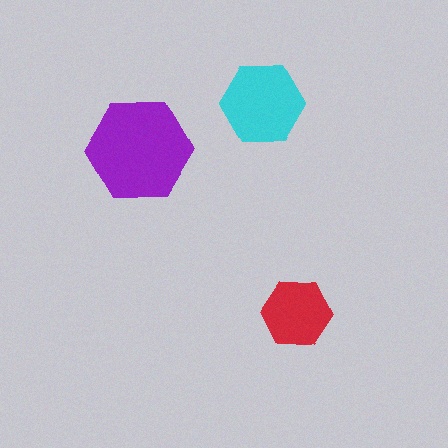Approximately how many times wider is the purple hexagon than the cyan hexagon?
About 1.5 times wider.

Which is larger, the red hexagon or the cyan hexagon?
The cyan one.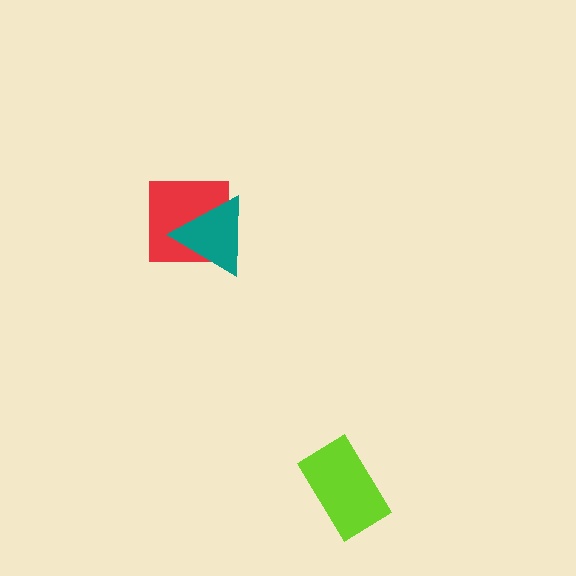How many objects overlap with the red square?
1 object overlaps with the red square.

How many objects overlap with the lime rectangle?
0 objects overlap with the lime rectangle.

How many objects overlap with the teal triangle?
1 object overlaps with the teal triangle.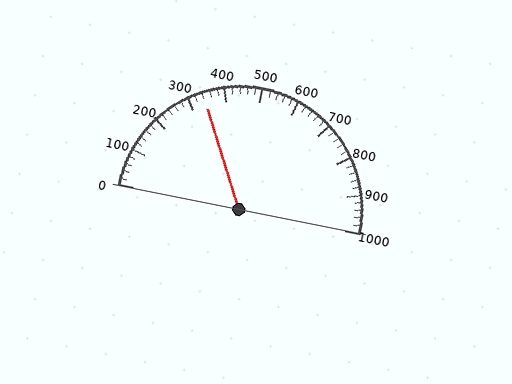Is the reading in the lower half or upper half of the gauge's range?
The reading is in the lower half of the range (0 to 1000).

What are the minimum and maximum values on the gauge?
The gauge ranges from 0 to 1000.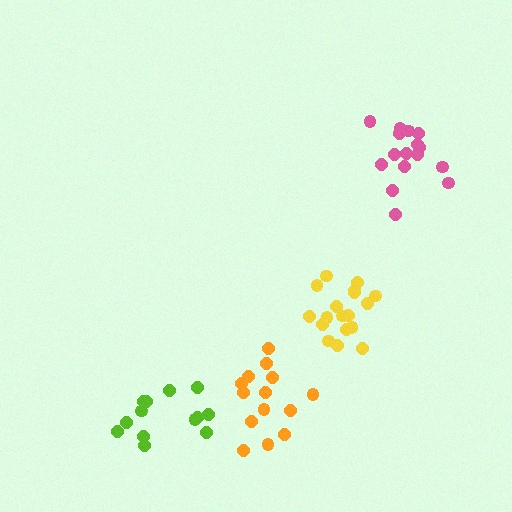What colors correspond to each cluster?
The clusters are colored: yellow, pink, lime, orange.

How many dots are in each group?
Group 1: 18 dots, Group 2: 17 dots, Group 3: 13 dots, Group 4: 14 dots (62 total).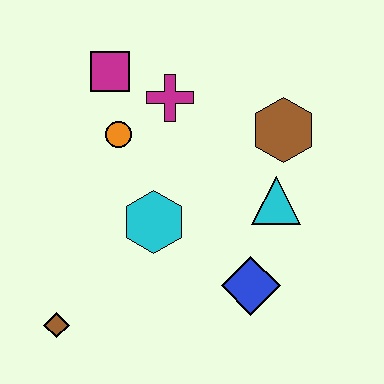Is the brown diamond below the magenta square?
Yes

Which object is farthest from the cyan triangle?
The brown diamond is farthest from the cyan triangle.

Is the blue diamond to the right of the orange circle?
Yes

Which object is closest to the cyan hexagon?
The orange circle is closest to the cyan hexagon.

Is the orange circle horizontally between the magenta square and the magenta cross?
Yes